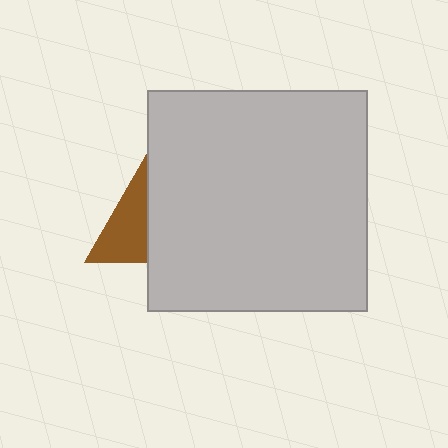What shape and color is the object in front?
The object in front is a light gray square.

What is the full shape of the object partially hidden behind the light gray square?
The partially hidden object is a brown triangle.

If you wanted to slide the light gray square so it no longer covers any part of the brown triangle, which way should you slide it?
Slide it right — that is the most direct way to separate the two shapes.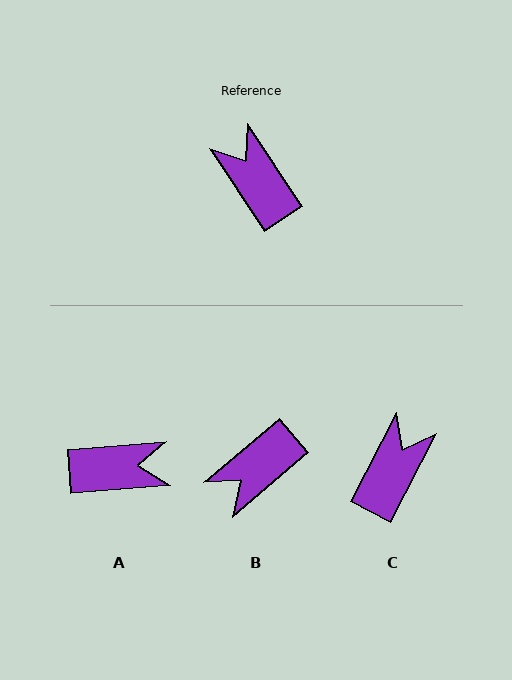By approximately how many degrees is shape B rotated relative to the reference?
Approximately 97 degrees counter-clockwise.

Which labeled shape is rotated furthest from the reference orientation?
A, about 119 degrees away.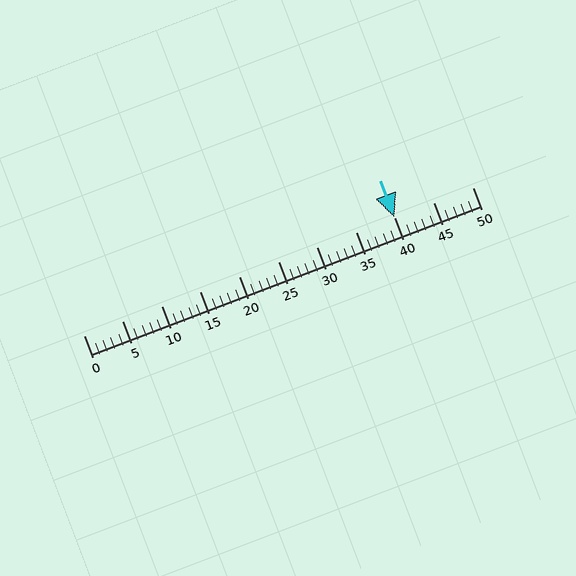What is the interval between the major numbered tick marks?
The major tick marks are spaced 5 units apart.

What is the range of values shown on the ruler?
The ruler shows values from 0 to 50.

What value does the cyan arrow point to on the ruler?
The cyan arrow points to approximately 40.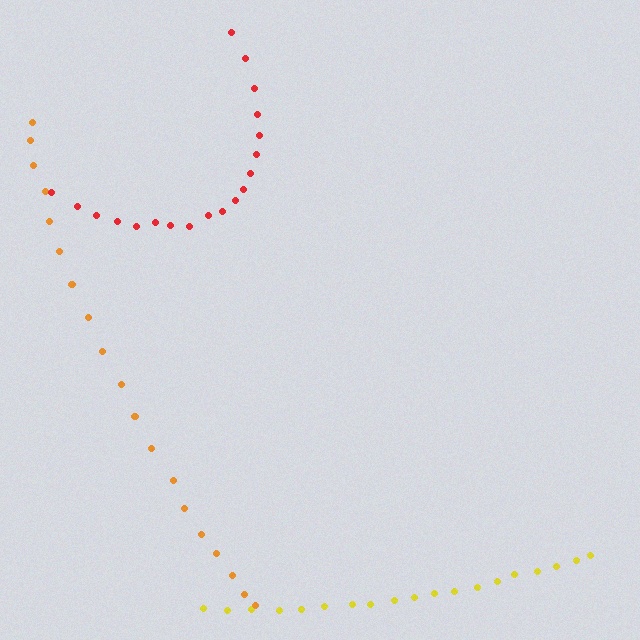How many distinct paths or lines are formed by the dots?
There are 3 distinct paths.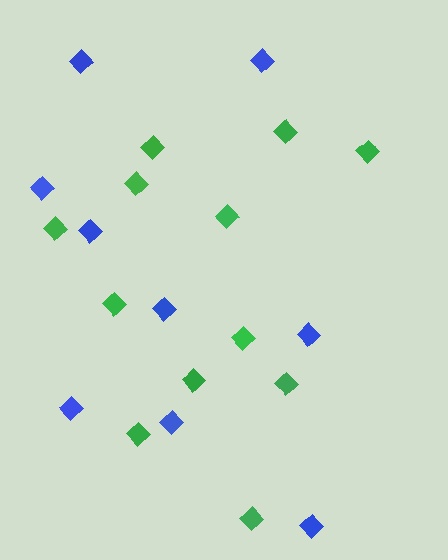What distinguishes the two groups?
There are 2 groups: one group of blue diamonds (9) and one group of green diamonds (12).